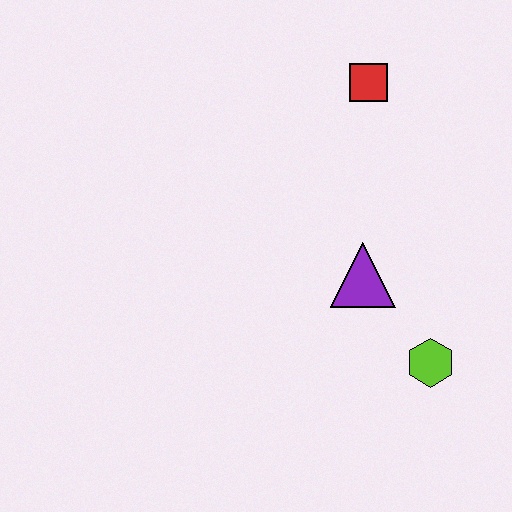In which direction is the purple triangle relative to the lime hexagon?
The purple triangle is above the lime hexagon.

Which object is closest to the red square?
The purple triangle is closest to the red square.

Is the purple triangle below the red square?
Yes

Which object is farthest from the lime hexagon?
The red square is farthest from the lime hexagon.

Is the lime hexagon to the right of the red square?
Yes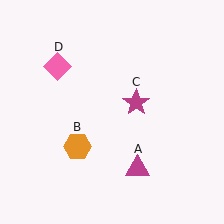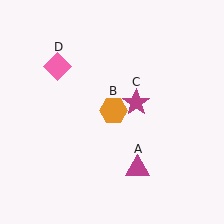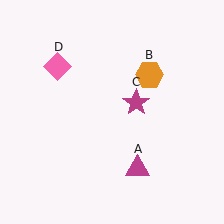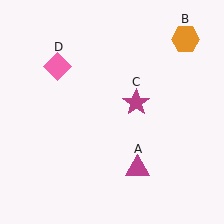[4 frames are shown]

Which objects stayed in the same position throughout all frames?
Magenta triangle (object A) and magenta star (object C) and pink diamond (object D) remained stationary.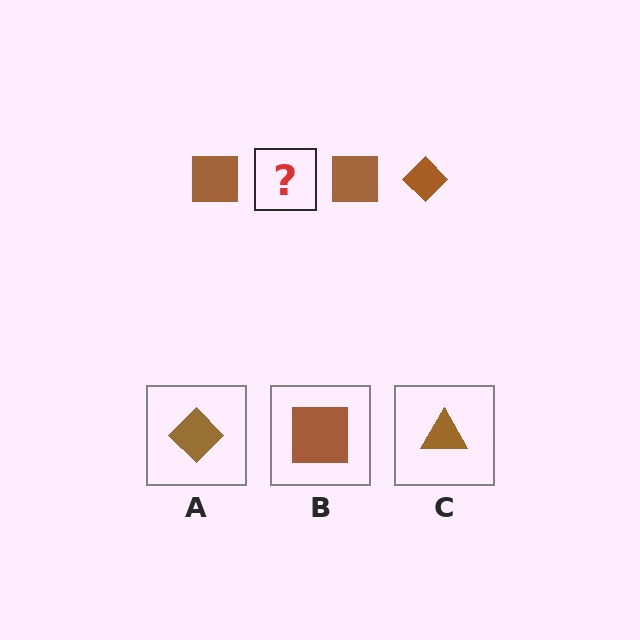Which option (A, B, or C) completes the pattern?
A.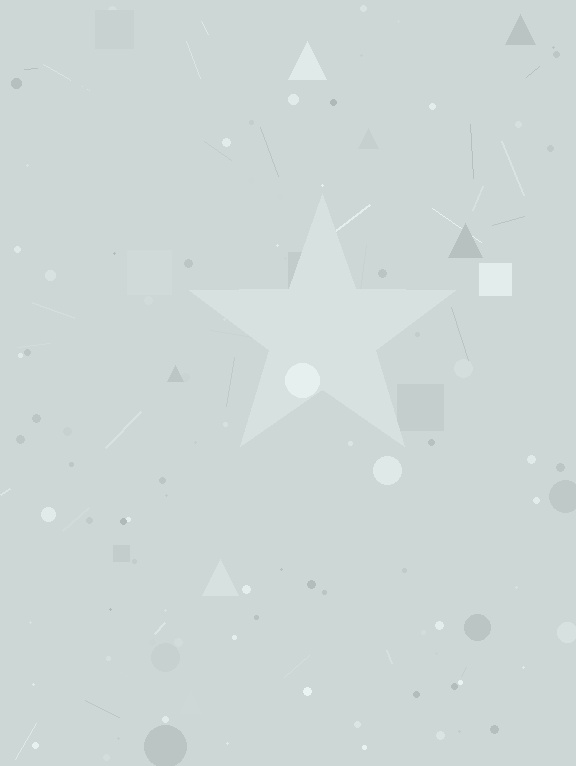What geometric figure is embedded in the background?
A star is embedded in the background.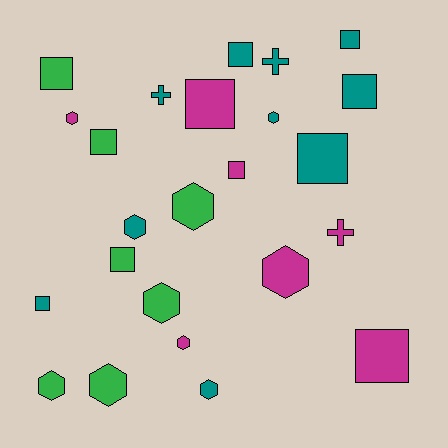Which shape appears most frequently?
Square, with 11 objects.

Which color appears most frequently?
Teal, with 10 objects.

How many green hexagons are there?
There are 4 green hexagons.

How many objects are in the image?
There are 24 objects.